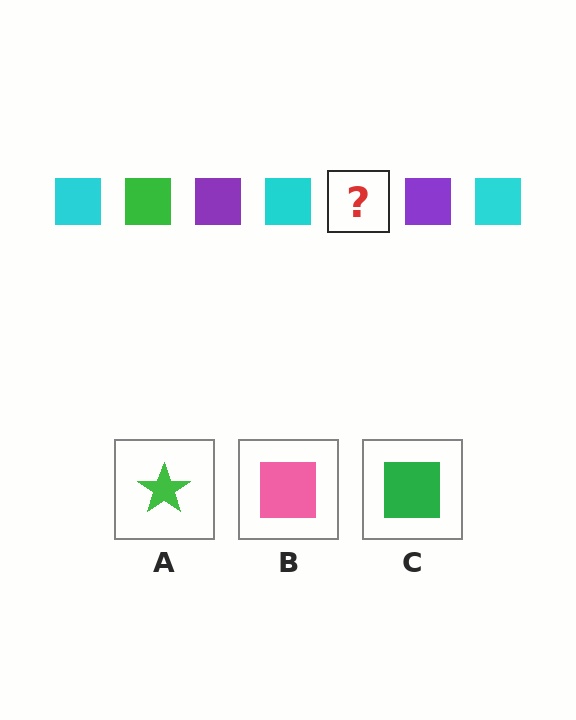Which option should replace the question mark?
Option C.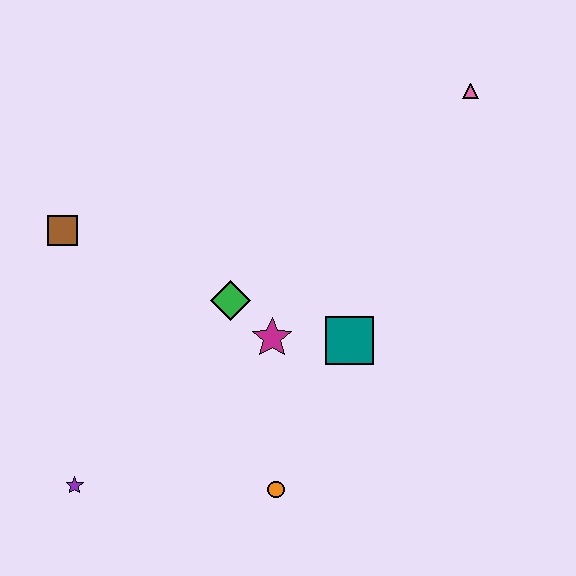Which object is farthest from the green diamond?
The pink triangle is farthest from the green diamond.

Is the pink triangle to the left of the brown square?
No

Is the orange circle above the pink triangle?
No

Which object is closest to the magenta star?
The green diamond is closest to the magenta star.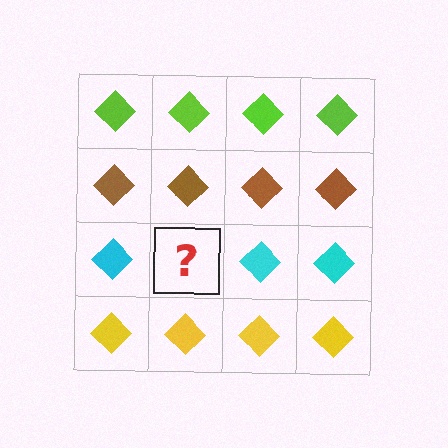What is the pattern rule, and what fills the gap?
The rule is that each row has a consistent color. The gap should be filled with a cyan diamond.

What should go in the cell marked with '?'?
The missing cell should contain a cyan diamond.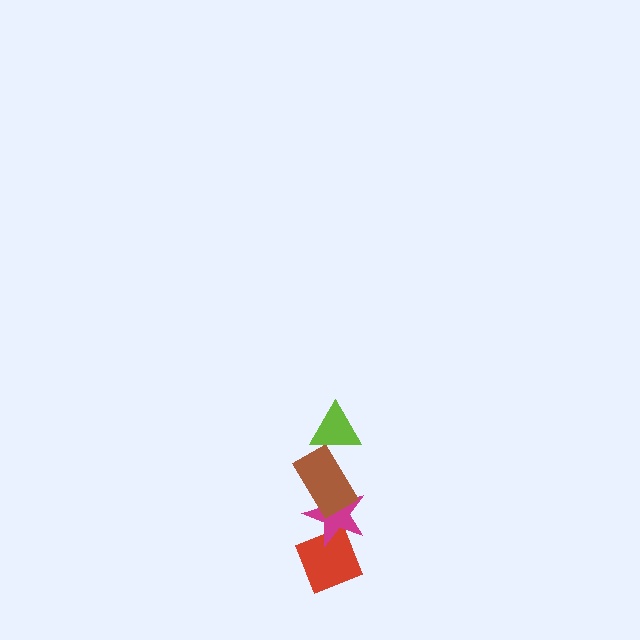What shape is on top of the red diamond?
The magenta star is on top of the red diamond.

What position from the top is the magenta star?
The magenta star is 3rd from the top.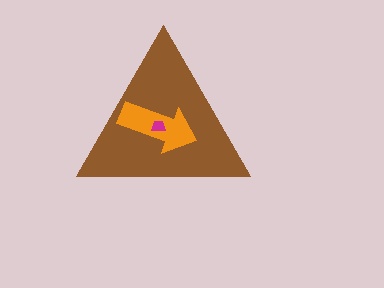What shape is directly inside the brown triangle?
The orange arrow.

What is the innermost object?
The magenta trapezoid.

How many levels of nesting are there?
3.